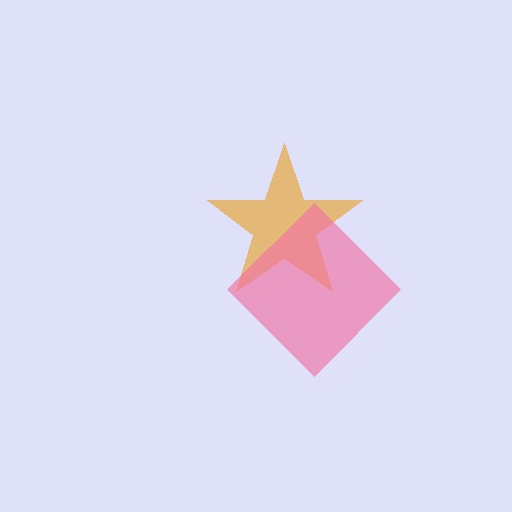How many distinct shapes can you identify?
There are 2 distinct shapes: an orange star, a pink diamond.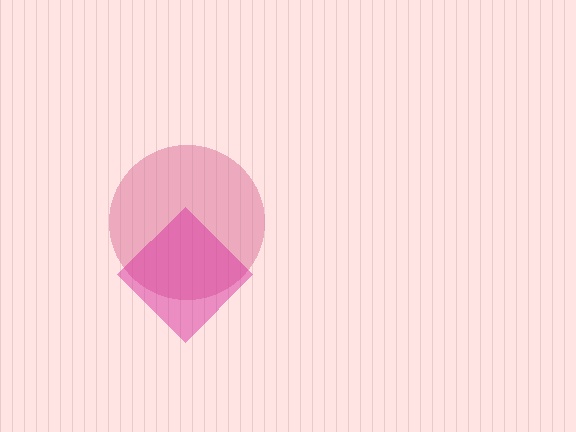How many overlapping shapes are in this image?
There are 2 overlapping shapes in the image.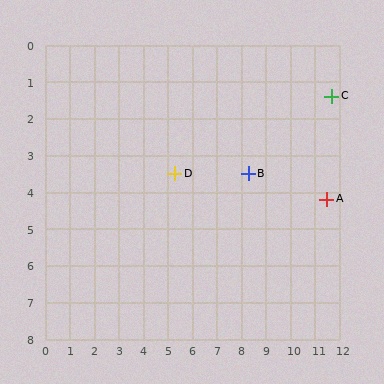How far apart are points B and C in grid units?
Points B and C are about 4.0 grid units apart.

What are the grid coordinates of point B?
Point B is at approximately (8.3, 3.5).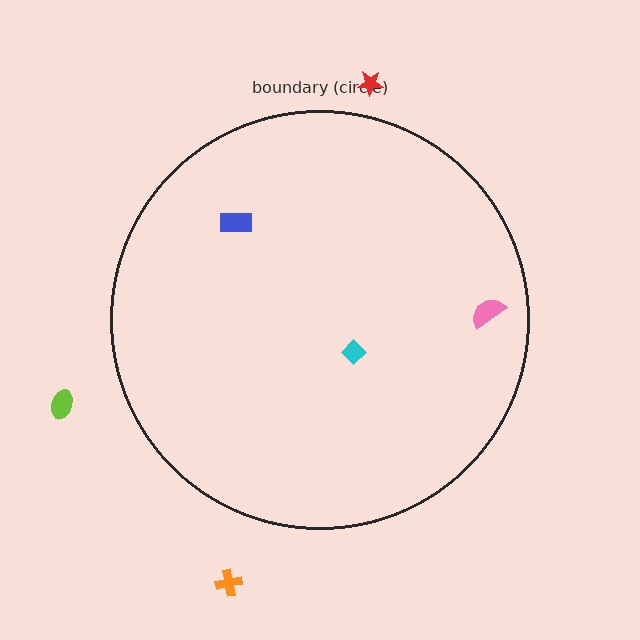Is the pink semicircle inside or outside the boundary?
Inside.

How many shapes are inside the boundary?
3 inside, 3 outside.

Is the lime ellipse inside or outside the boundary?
Outside.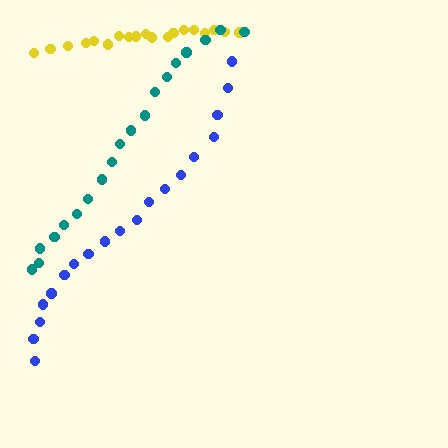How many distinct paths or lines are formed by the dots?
There are 3 distinct paths.